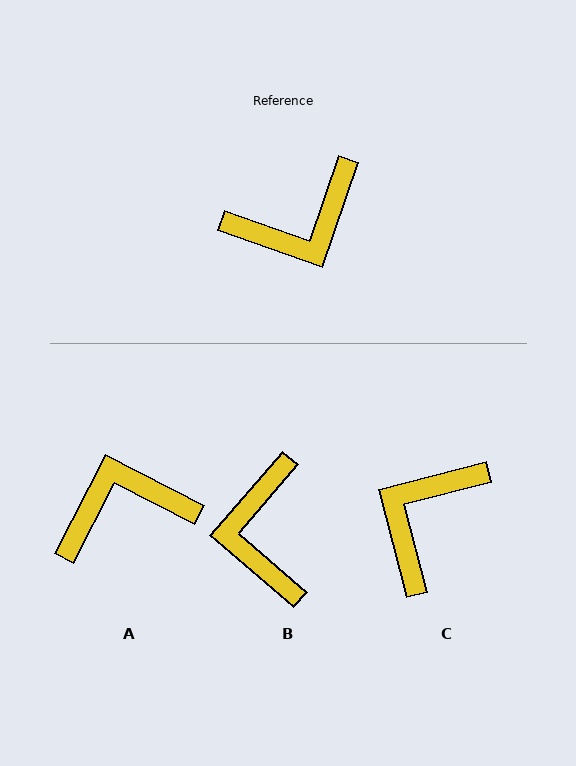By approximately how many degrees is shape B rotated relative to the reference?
Approximately 112 degrees clockwise.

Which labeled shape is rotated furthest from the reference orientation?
A, about 172 degrees away.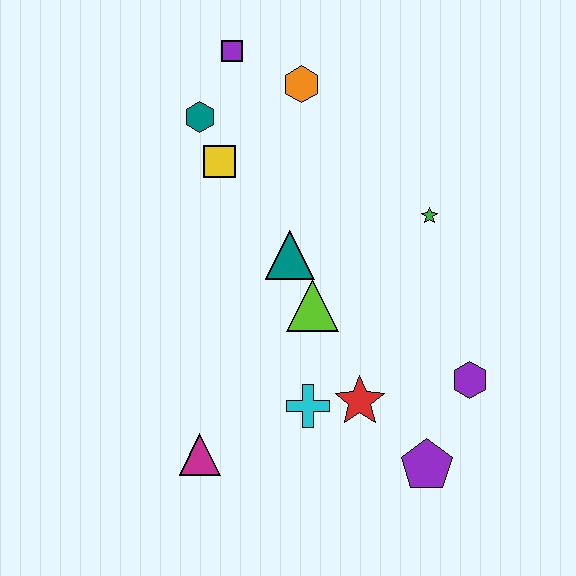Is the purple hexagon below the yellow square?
Yes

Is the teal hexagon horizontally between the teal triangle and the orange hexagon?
No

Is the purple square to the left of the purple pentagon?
Yes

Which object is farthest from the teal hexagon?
The purple pentagon is farthest from the teal hexagon.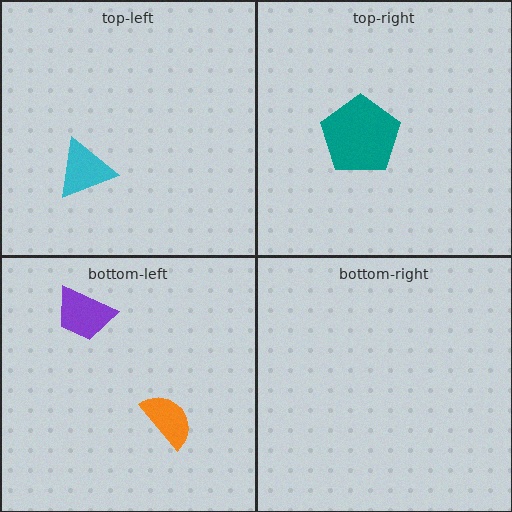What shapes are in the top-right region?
The teal pentagon.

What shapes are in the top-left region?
The cyan triangle.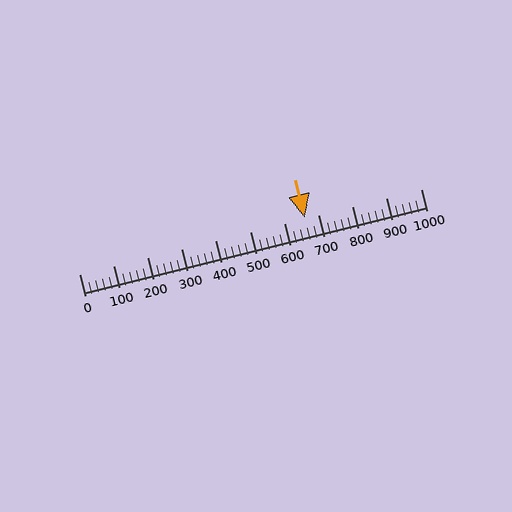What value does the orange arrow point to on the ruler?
The orange arrow points to approximately 660.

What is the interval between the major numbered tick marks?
The major tick marks are spaced 100 units apart.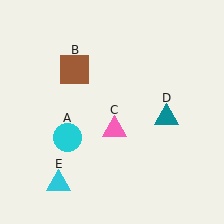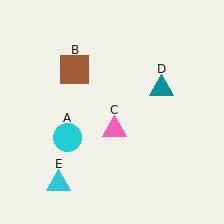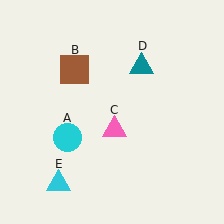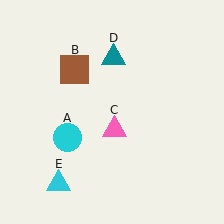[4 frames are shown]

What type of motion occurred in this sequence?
The teal triangle (object D) rotated counterclockwise around the center of the scene.